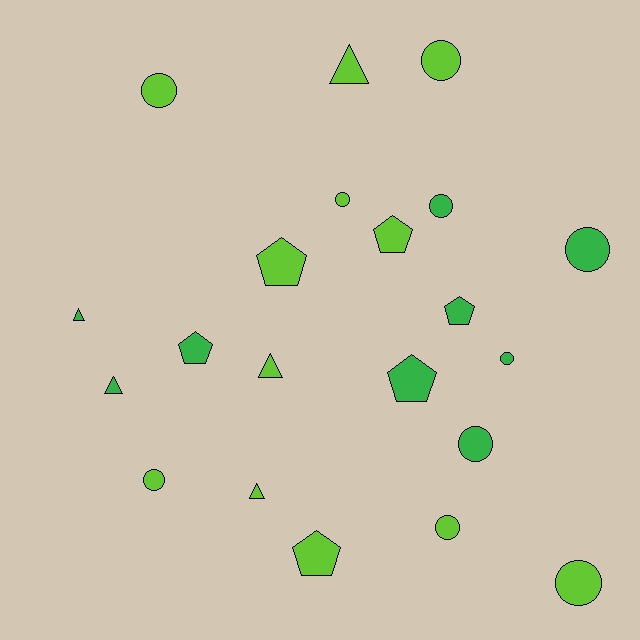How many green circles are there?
There are 4 green circles.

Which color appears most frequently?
Lime, with 12 objects.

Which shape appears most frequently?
Circle, with 10 objects.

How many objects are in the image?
There are 21 objects.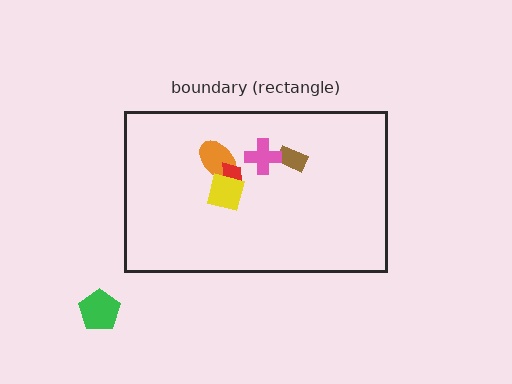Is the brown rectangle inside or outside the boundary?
Inside.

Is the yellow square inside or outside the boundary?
Inside.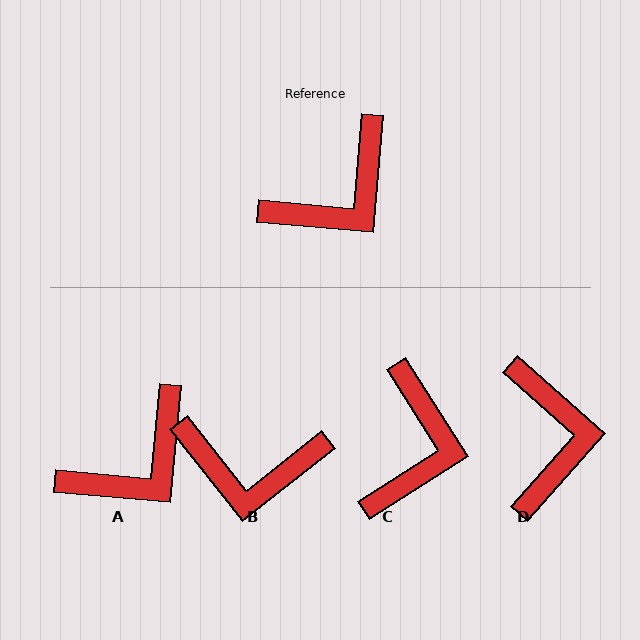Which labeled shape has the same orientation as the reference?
A.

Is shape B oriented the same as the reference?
No, it is off by about 47 degrees.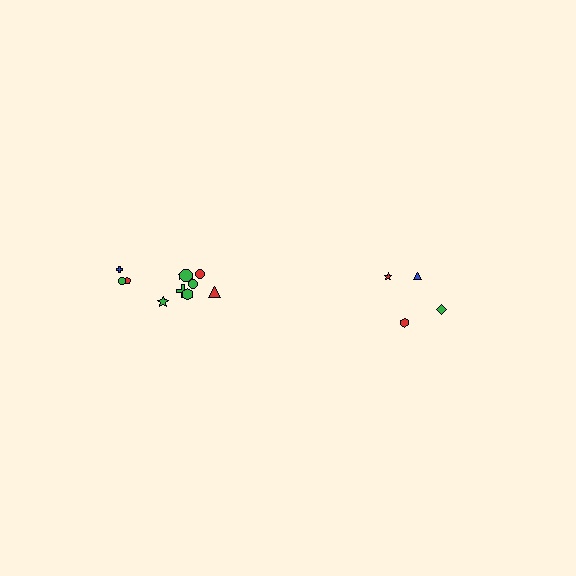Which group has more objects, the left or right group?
The left group.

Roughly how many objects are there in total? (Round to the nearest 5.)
Roughly 15 objects in total.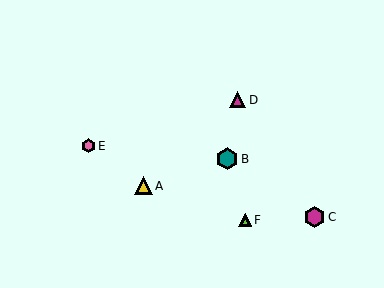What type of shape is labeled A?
Shape A is a yellow triangle.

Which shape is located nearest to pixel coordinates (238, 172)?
The teal hexagon (labeled B) at (227, 159) is nearest to that location.